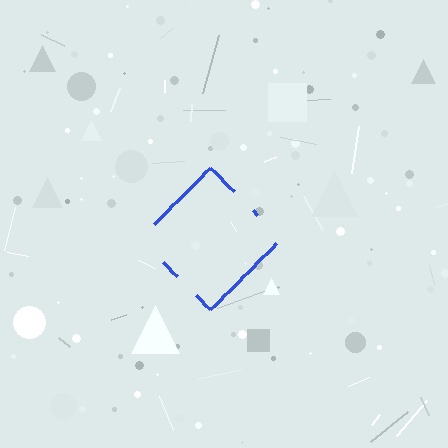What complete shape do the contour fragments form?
The contour fragments form a diamond.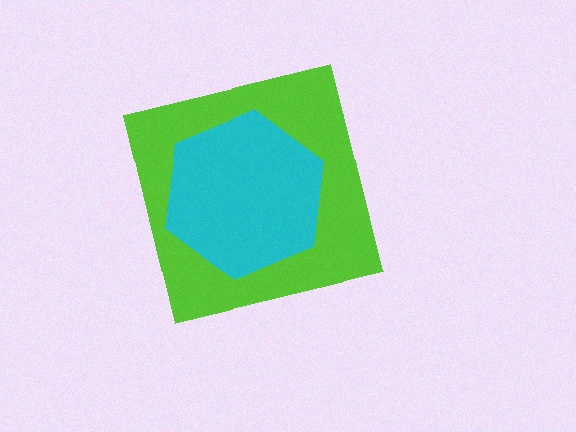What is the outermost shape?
The lime square.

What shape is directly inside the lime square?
The cyan hexagon.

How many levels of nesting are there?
2.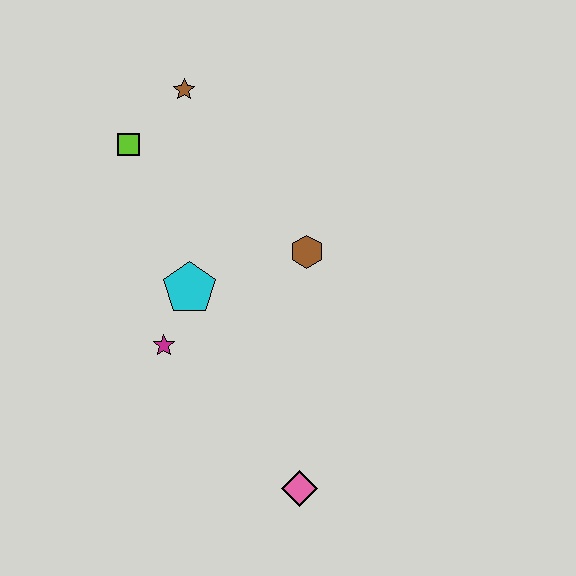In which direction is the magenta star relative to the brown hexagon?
The magenta star is to the left of the brown hexagon.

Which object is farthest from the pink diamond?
The brown star is farthest from the pink diamond.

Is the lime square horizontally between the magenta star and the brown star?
No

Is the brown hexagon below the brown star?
Yes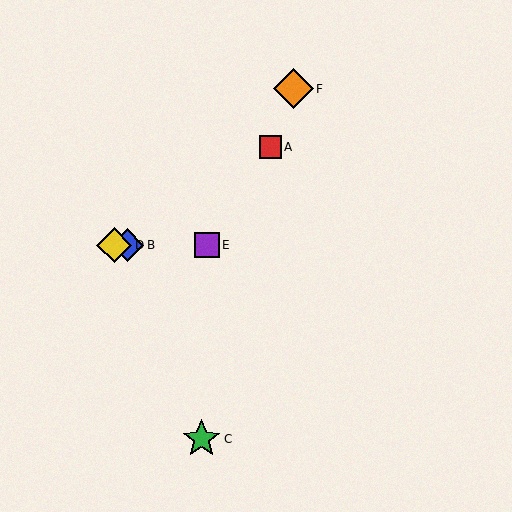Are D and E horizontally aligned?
Yes, both are at y≈245.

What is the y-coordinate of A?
Object A is at y≈147.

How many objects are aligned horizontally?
3 objects (B, D, E) are aligned horizontally.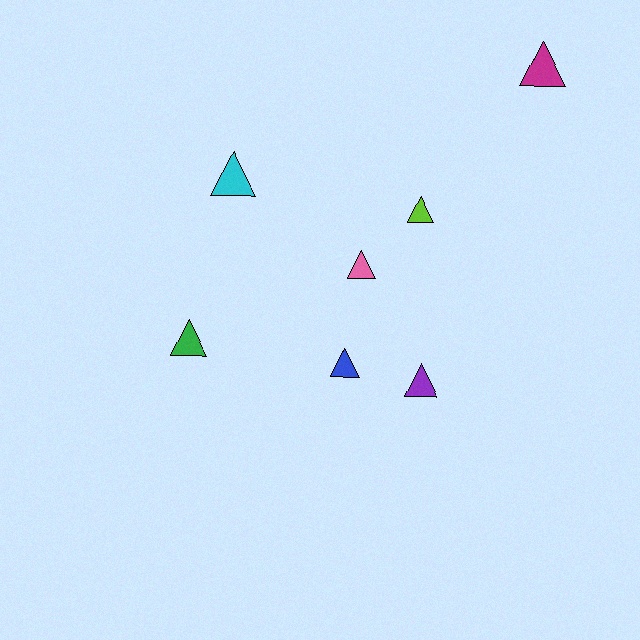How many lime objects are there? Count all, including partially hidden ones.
There is 1 lime object.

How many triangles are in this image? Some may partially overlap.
There are 7 triangles.